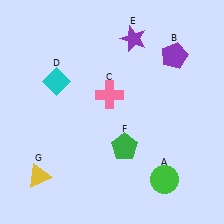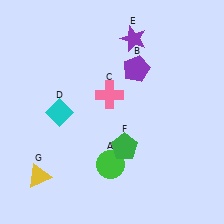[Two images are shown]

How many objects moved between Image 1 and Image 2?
3 objects moved between the two images.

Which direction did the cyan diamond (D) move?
The cyan diamond (D) moved down.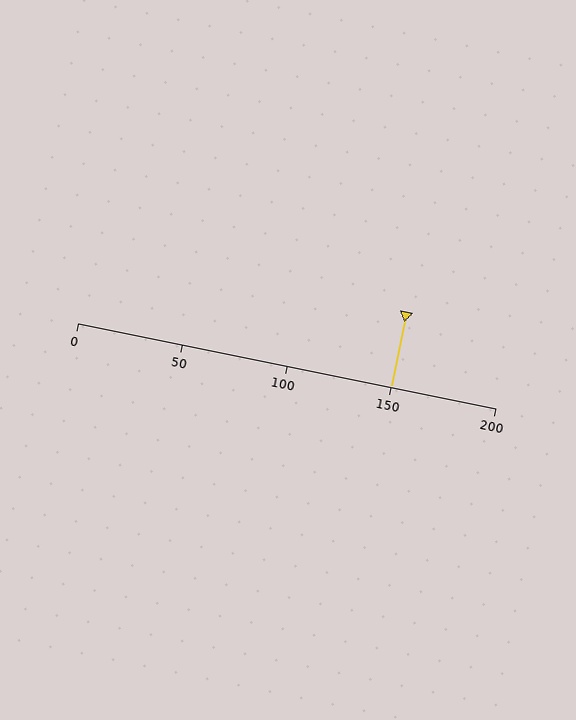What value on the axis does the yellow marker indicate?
The marker indicates approximately 150.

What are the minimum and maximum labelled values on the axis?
The axis runs from 0 to 200.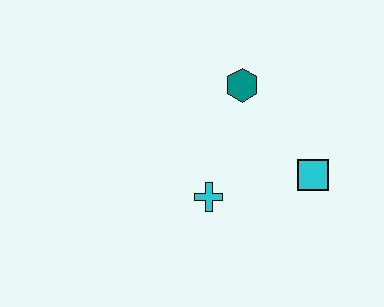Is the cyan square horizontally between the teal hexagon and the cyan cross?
No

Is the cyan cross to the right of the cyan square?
No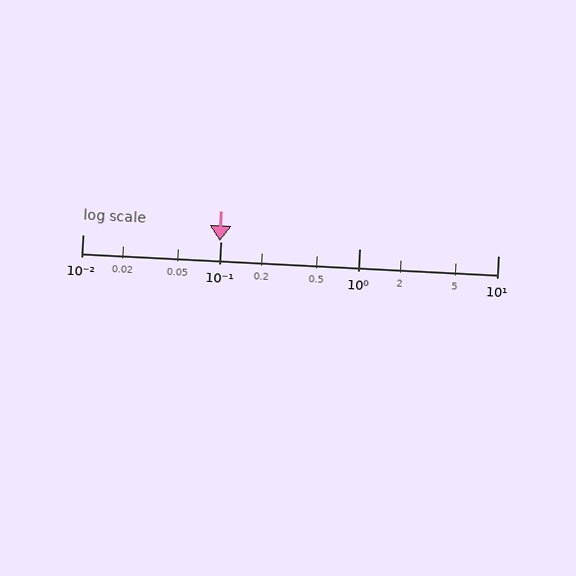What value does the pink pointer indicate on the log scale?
The pointer indicates approximately 0.098.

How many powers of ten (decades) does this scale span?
The scale spans 3 decades, from 0.01 to 10.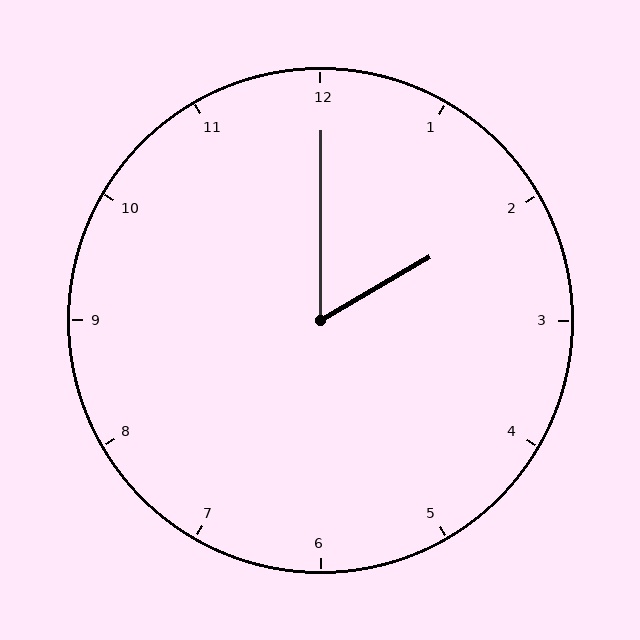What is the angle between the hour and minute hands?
Approximately 60 degrees.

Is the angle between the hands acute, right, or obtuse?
It is acute.